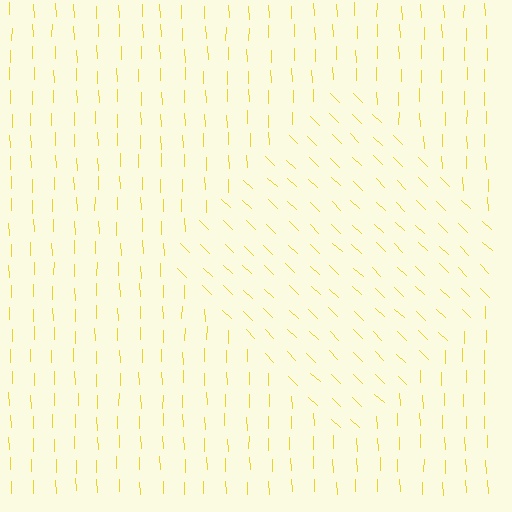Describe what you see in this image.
The image is filled with small yellow line segments. A diamond region in the image has lines oriented differently from the surrounding lines, creating a visible texture boundary.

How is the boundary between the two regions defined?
The boundary is defined purely by a change in line orientation (approximately 45 degrees difference). All lines are the same color and thickness.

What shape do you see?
I see a diamond.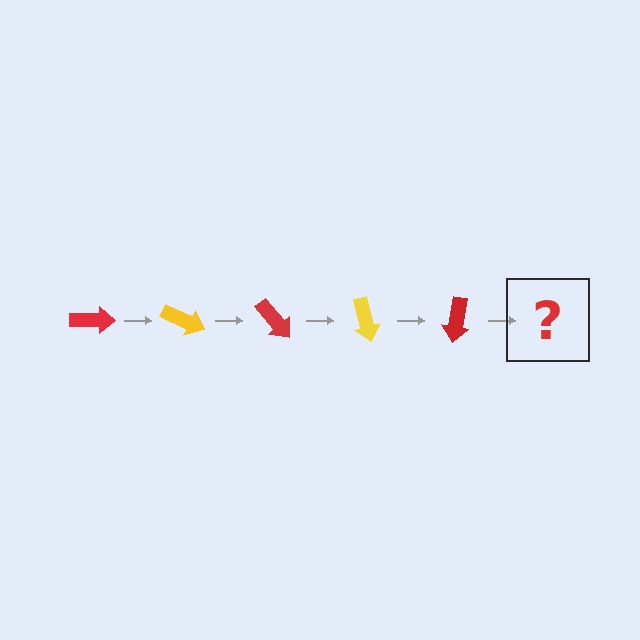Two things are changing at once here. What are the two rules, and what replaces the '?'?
The two rules are that it rotates 25 degrees each step and the color cycles through red and yellow. The '?' should be a yellow arrow, rotated 125 degrees from the start.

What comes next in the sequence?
The next element should be a yellow arrow, rotated 125 degrees from the start.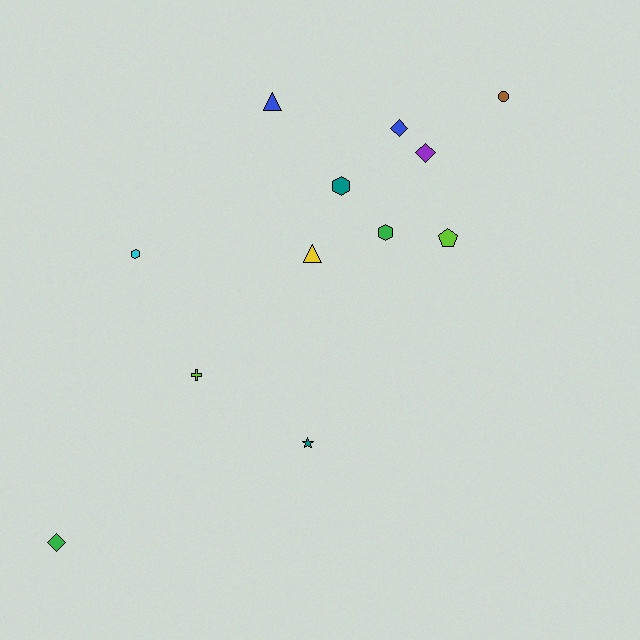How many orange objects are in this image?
There are no orange objects.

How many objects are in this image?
There are 12 objects.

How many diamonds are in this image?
There are 3 diamonds.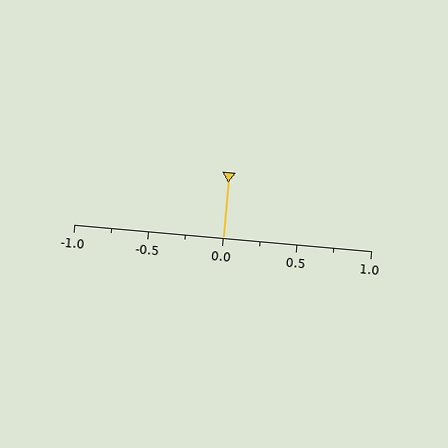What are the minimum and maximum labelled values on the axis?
The axis runs from -1.0 to 1.0.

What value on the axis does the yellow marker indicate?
The marker indicates approximately 0.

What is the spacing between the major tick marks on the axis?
The major ticks are spaced 0.5 apart.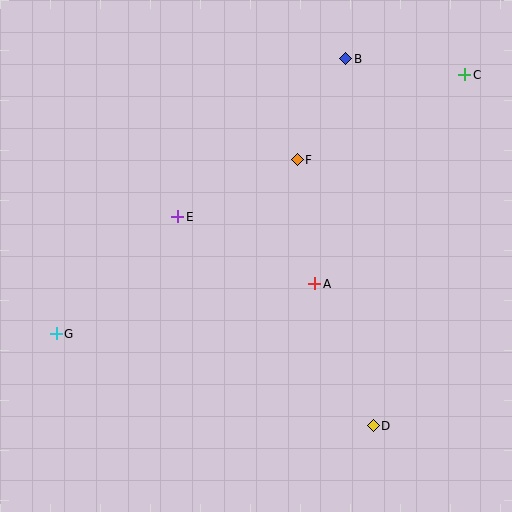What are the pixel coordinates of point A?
Point A is at (315, 284).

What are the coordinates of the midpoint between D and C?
The midpoint between D and C is at (419, 250).